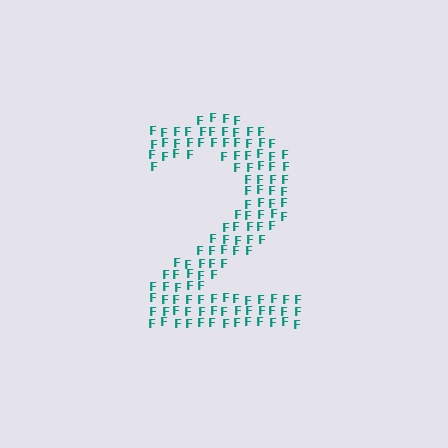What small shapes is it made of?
It is made of small letter F's.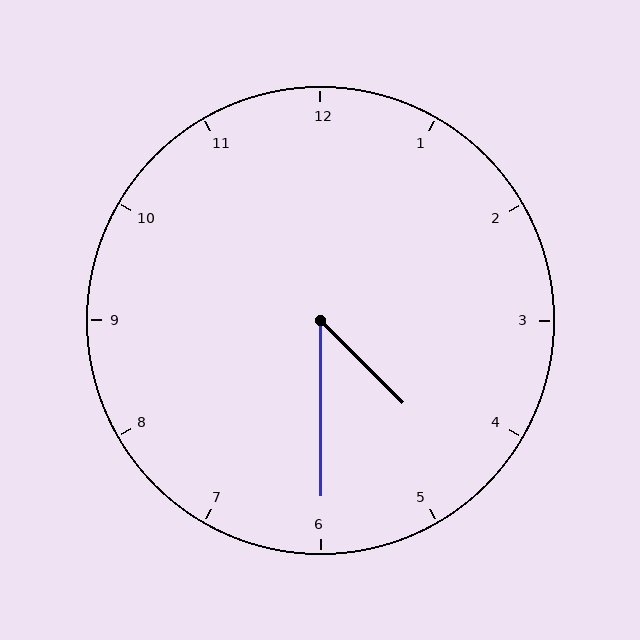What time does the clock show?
4:30.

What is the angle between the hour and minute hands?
Approximately 45 degrees.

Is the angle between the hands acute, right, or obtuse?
It is acute.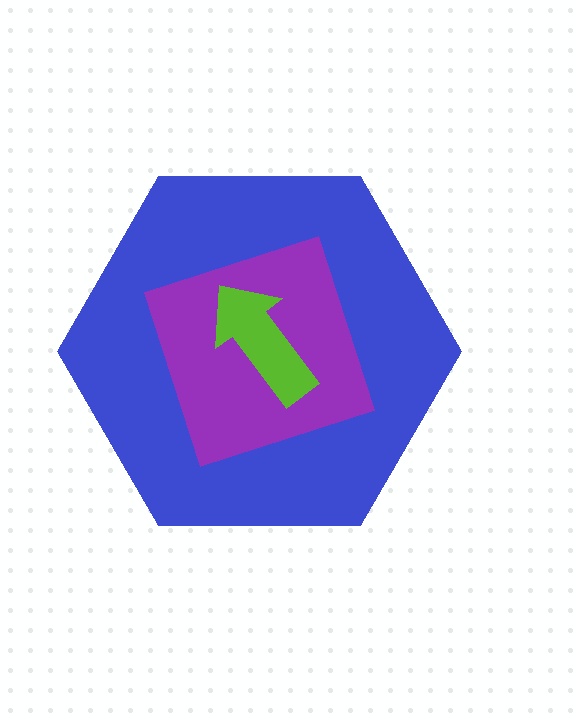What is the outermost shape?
The blue hexagon.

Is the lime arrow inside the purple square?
Yes.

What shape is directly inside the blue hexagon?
The purple square.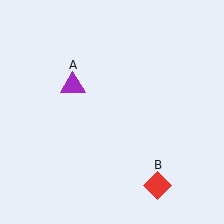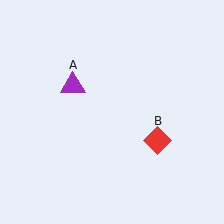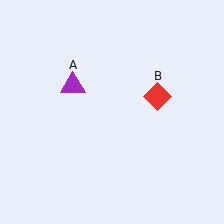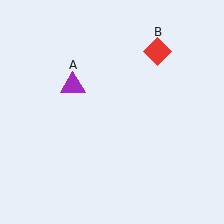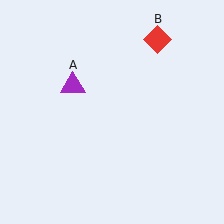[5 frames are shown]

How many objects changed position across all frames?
1 object changed position: red diamond (object B).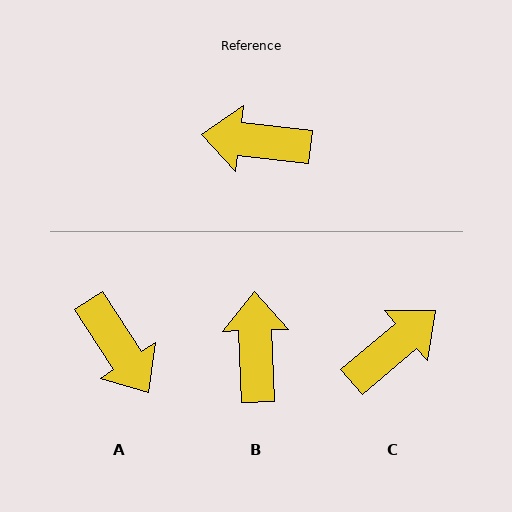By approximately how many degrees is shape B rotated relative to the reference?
Approximately 81 degrees clockwise.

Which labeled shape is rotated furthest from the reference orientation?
C, about 133 degrees away.